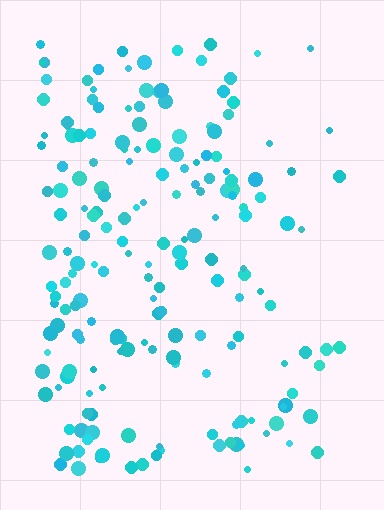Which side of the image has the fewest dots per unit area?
The right.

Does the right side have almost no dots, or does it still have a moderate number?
Still a moderate number, just noticeably fewer than the left.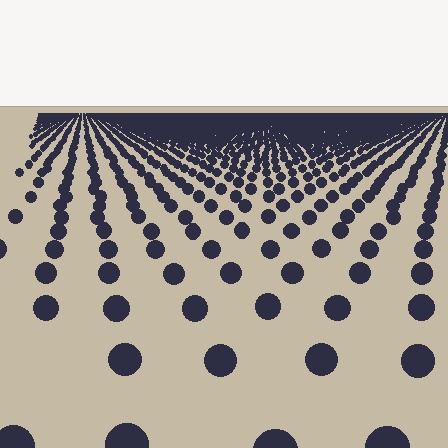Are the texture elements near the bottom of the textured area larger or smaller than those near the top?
Larger. Near the bottom, elements are closer to the viewer and appear at a bigger on-screen size.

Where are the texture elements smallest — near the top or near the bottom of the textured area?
Near the top.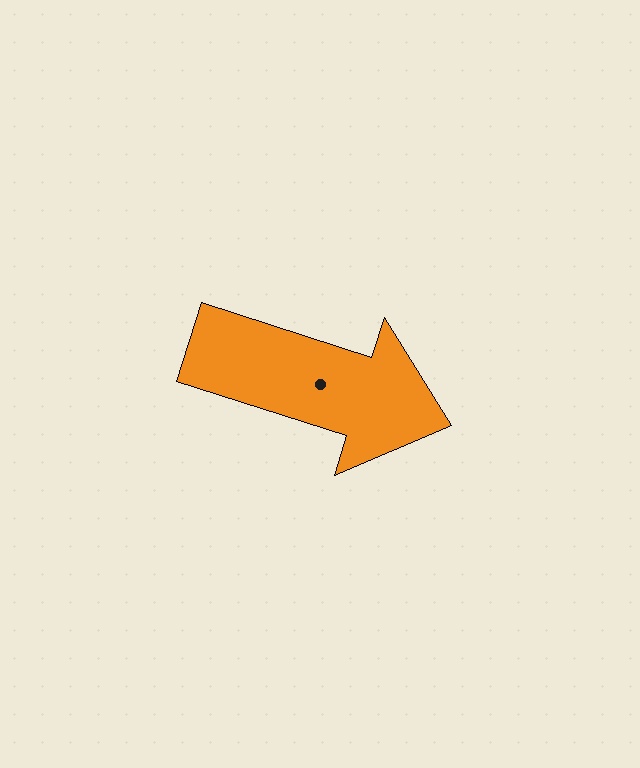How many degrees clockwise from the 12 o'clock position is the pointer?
Approximately 108 degrees.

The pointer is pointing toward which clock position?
Roughly 4 o'clock.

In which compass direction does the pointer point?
East.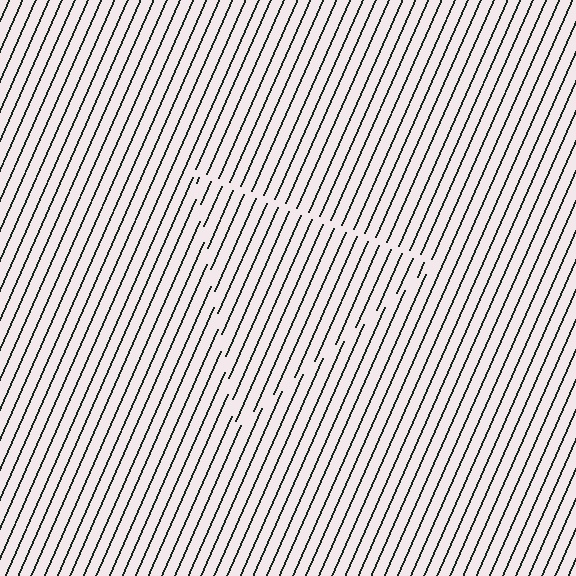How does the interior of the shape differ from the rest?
The interior of the shape contains the same grating, shifted by half a period — the contour is defined by the phase discontinuity where line-ends from the inner and outer gratings abut.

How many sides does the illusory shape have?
3 sides — the line-ends trace a triangle.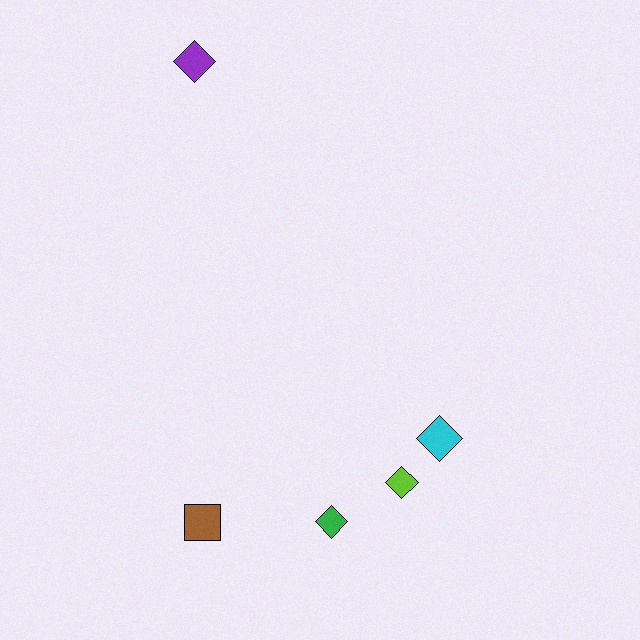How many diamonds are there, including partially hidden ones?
There are 4 diamonds.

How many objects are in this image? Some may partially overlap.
There are 5 objects.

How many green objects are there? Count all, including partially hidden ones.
There is 1 green object.